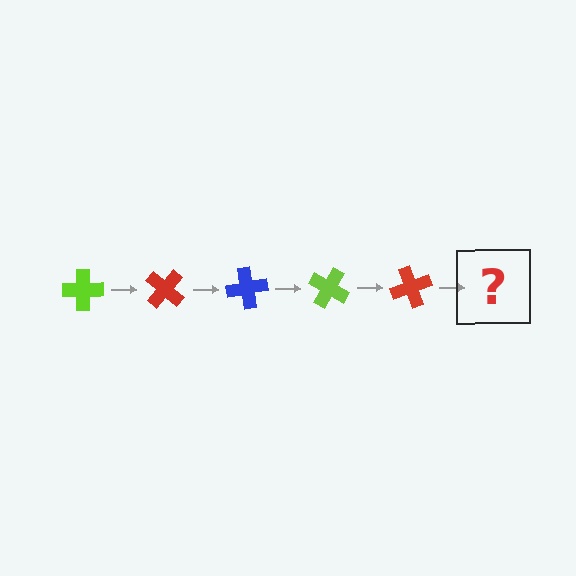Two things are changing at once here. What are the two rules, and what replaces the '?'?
The two rules are that it rotates 40 degrees each step and the color cycles through lime, red, and blue. The '?' should be a blue cross, rotated 200 degrees from the start.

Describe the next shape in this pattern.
It should be a blue cross, rotated 200 degrees from the start.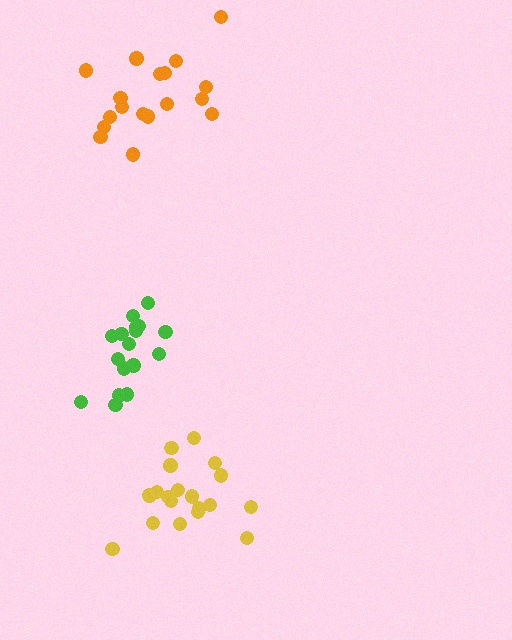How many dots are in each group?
Group 1: 19 dots, Group 2: 17 dots, Group 3: 18 dots (54 total).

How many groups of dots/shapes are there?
There are 3 groups.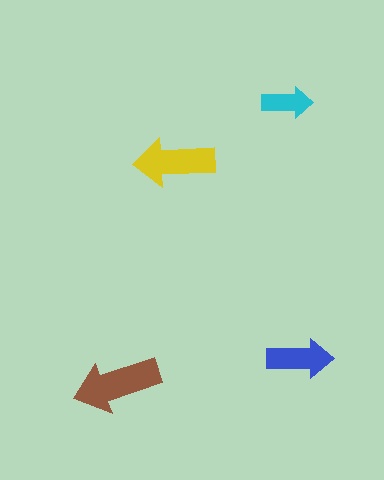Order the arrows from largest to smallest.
the brown one, the yellow one, the blue one, the cyan one.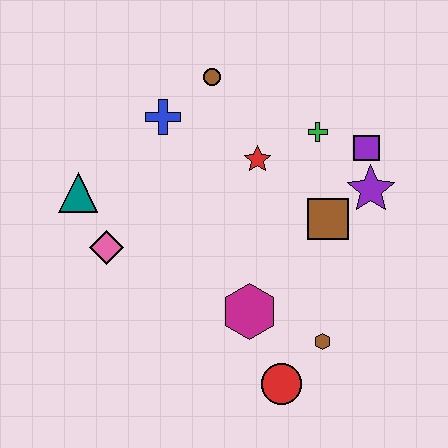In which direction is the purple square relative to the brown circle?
The purple square is to the right of the brown circle.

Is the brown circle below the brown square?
No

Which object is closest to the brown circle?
The blue cross is closest to the brown circle.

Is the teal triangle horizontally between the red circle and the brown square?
No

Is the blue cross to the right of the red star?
No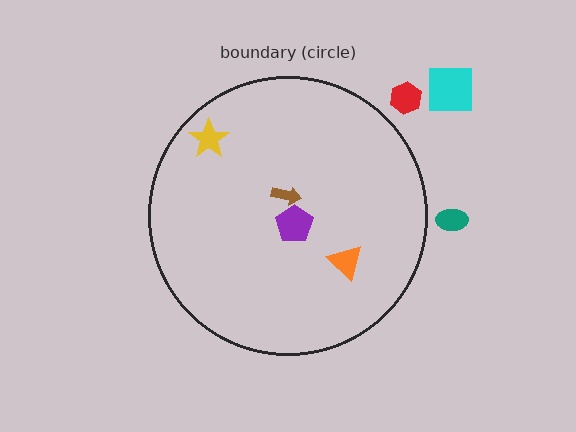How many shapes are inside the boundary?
4 inside, 3 outside.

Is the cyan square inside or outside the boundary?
Outside.